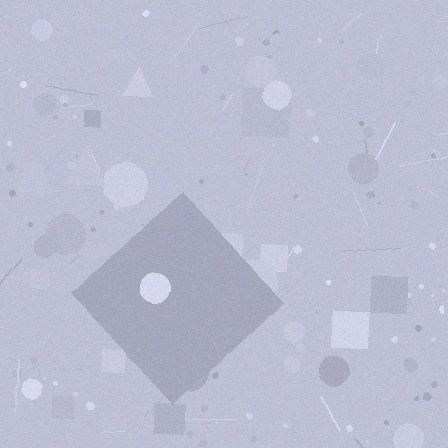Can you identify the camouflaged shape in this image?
The camouflaged shape is a diamond.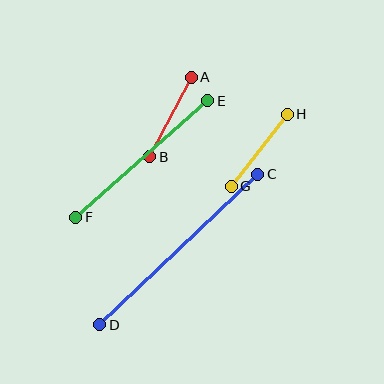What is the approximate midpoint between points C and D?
The midpoint is at approximately (179, 250) pixels.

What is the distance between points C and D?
The distance is approximately 218 pixels.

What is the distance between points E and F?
The distance is approximately 176 pixels.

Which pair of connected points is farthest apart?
Points C and D are farthest apart.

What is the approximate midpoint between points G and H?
The midpoint is at approximately (259, 150) pixels.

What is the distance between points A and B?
The distance is approximately 90 pixels.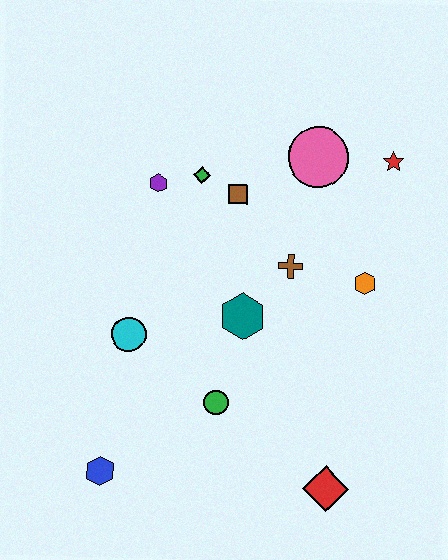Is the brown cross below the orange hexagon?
No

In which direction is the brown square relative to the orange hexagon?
The brown square is to the left of the orange hexagon.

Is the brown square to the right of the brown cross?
No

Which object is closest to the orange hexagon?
The brown cross is closest to the orange hexagon.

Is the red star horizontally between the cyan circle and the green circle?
No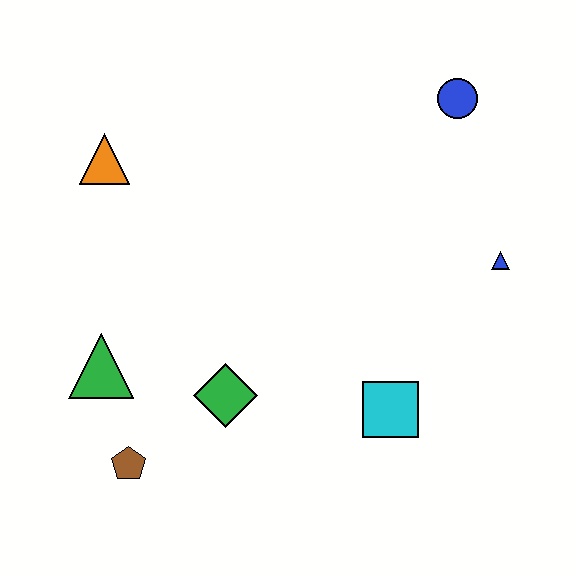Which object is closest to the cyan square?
The green diamond is closest to the cyan square.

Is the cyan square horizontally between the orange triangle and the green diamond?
No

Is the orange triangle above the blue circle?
No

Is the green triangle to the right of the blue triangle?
No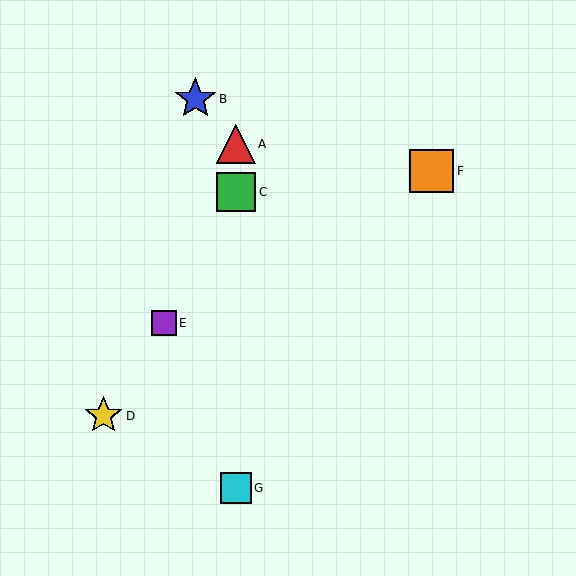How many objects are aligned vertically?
3 objects (A, C, G) are aligned vertically.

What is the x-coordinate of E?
Object E is at x≈164.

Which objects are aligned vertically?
Objects A, C, G are aligned vertically.